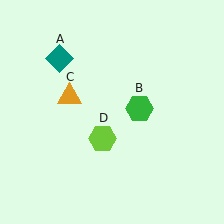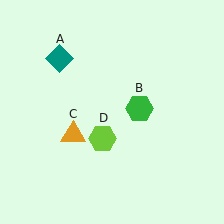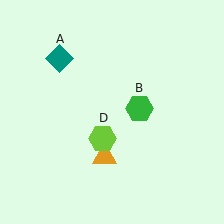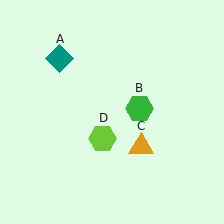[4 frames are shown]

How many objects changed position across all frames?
1 object changed position: orange triangle (object C).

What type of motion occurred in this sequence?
The orange triangle (object C) rotated counterclockwise around the center of the scene.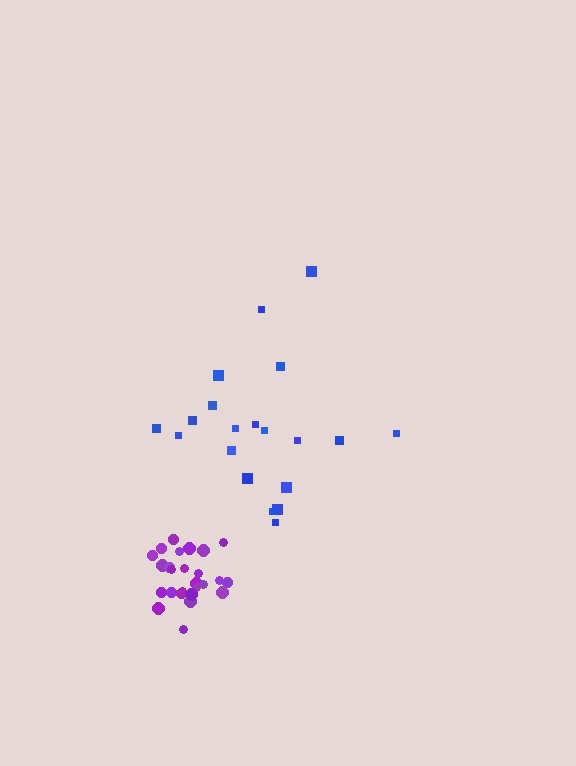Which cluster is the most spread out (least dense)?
Blue.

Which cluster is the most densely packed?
Purple.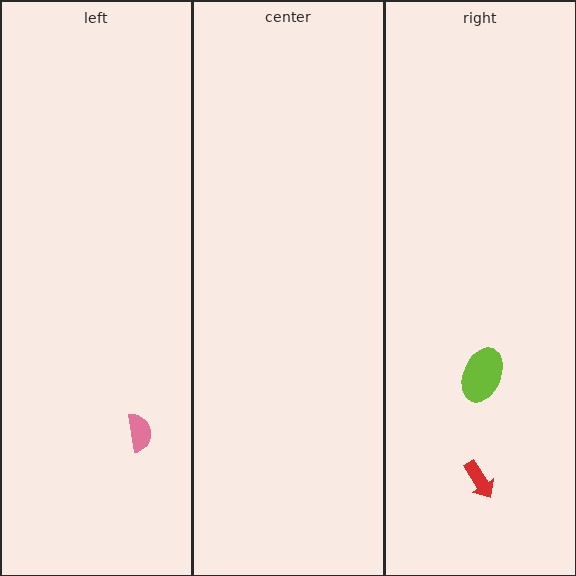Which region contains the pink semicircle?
The left region.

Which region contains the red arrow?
The right region.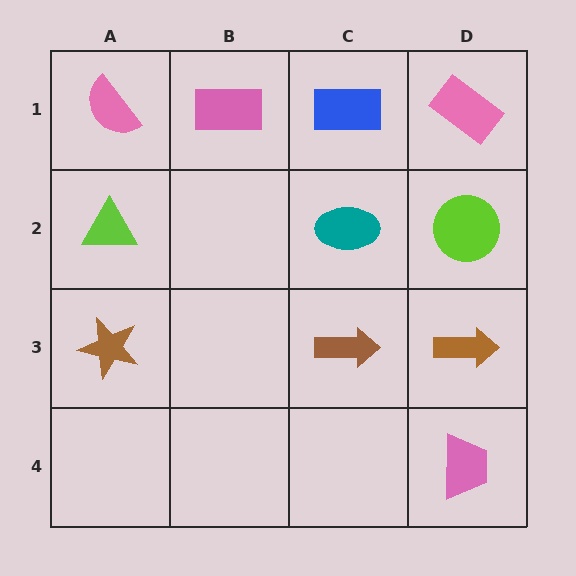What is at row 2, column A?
A lime triangle.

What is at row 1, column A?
A pink semicircle.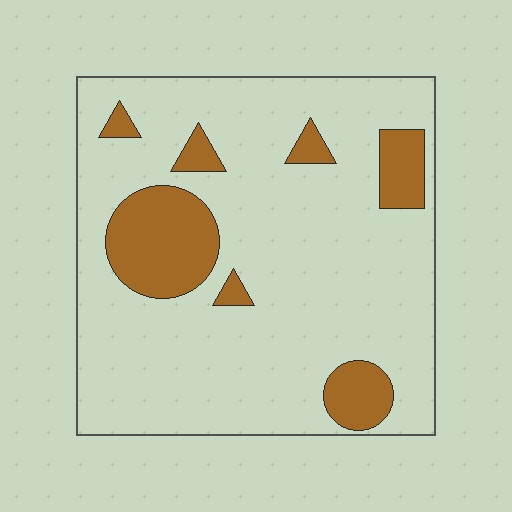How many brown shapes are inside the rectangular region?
7.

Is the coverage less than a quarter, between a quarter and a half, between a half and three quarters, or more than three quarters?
Less than a quarter.